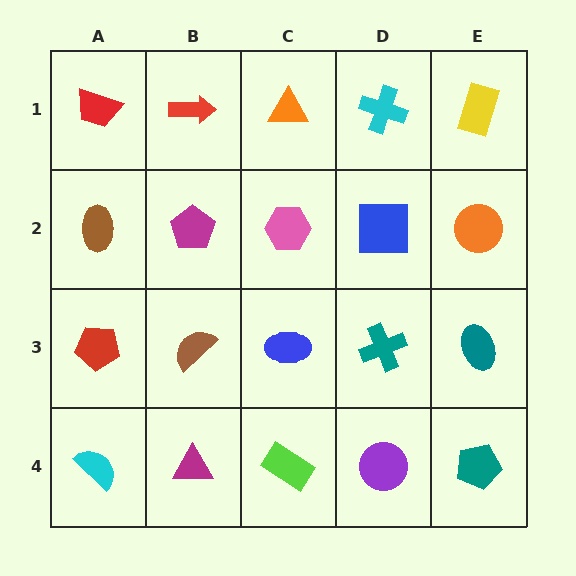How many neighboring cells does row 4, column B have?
3.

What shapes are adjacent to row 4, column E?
A teal ellipse (row 3, column E), a purple circle (row 4, column D).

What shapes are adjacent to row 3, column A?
A brown ellipse (row 2, column A), a cyan semicircle (row 4, column A), a brown semicircle (row 3, column B).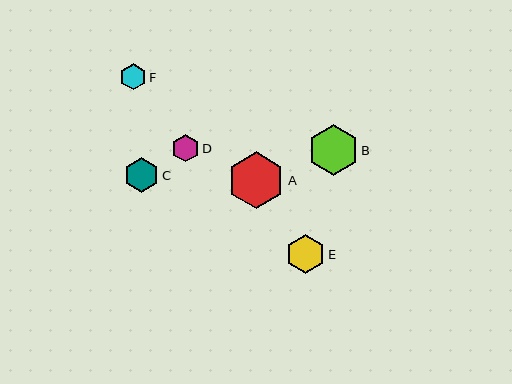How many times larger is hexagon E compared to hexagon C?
Hexagon E is approximately 1.1 times the size of hexagon C.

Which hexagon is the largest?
Hexagon A is the largest with a size of approximately 57 pixels.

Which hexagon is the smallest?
Hexagon F is the smallest with a size of approximately 26 pixels.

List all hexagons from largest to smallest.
From largest to smallest: A, B, E, C, D, F.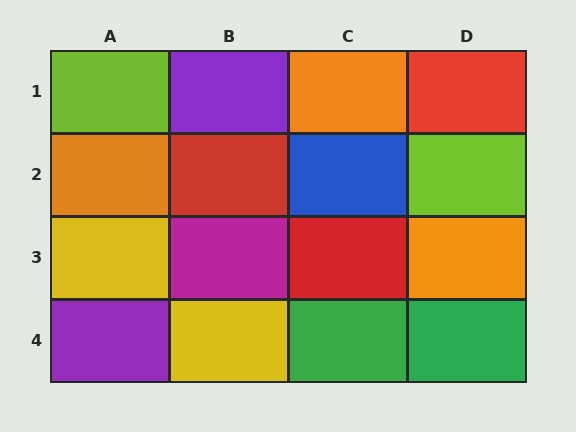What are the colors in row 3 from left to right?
Yellow, magenta, red, orange.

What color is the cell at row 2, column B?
Red.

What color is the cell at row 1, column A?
Lime.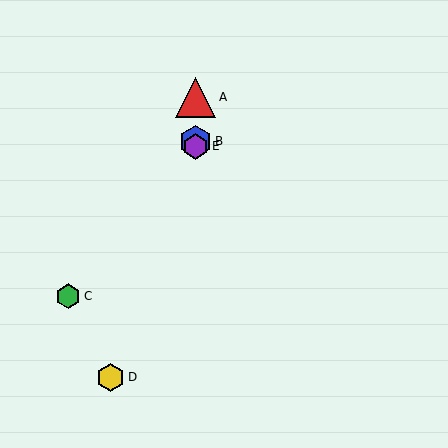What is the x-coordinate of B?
Object B is at x≈196.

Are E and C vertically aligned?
No, E is at x≈196 and C is at x≈68.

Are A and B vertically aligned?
Yes, both are at x≈196.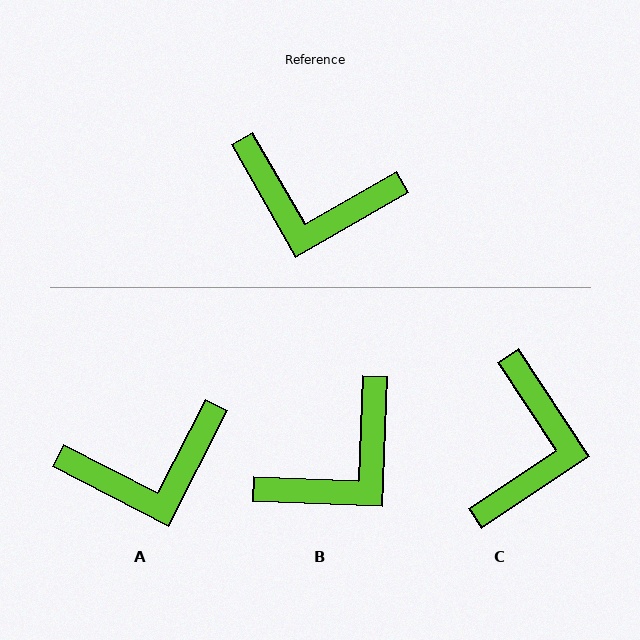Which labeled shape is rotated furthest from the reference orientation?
C, about 94 degrees away.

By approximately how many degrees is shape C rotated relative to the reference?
Approximately 94 degrees counter-clockwise.